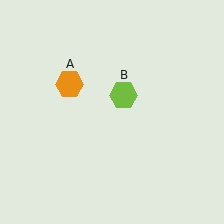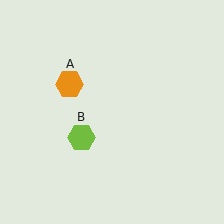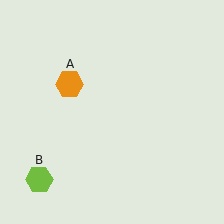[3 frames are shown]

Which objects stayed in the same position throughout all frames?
Orange hexagon (object A) remained stationary.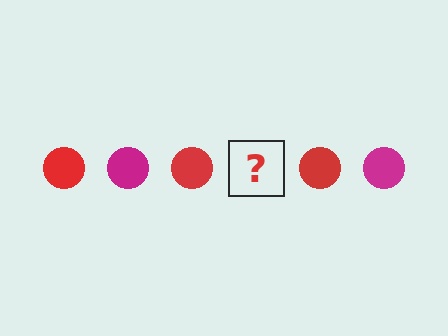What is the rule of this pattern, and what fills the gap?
The rule is that the pattern cycles through red, magenta circles. The gap should be filled with a magenta circle.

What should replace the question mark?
The question mark should be replaced with a magenta circle.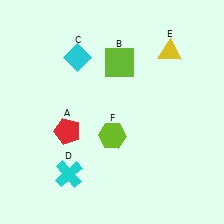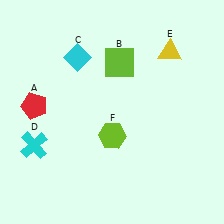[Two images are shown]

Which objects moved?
The objects that moved are: the red pentagon (A), the cyan cross (D).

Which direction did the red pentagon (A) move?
The red pentagon (A) moved left.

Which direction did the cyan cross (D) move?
The cyan cross (D) moved left.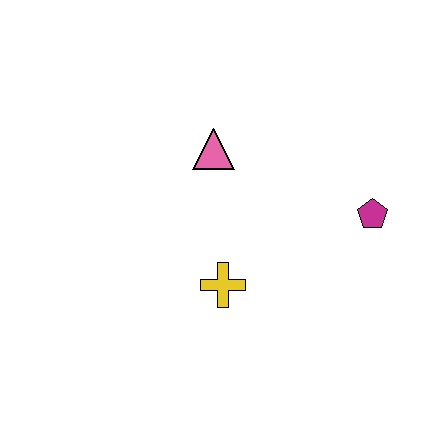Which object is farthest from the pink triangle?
The magenta pentagon is farthest from the pink triangle.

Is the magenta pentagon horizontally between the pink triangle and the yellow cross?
No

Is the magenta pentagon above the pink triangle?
No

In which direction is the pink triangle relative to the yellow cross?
The pink triangle is above the yellow cross.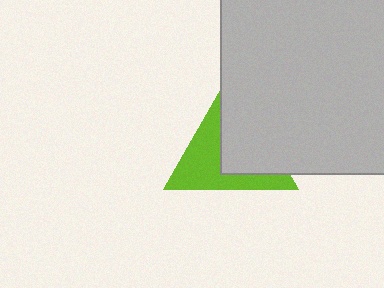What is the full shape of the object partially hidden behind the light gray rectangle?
The partially hidden object is a lime triangle.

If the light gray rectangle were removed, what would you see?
You would see the complete lime triangle.